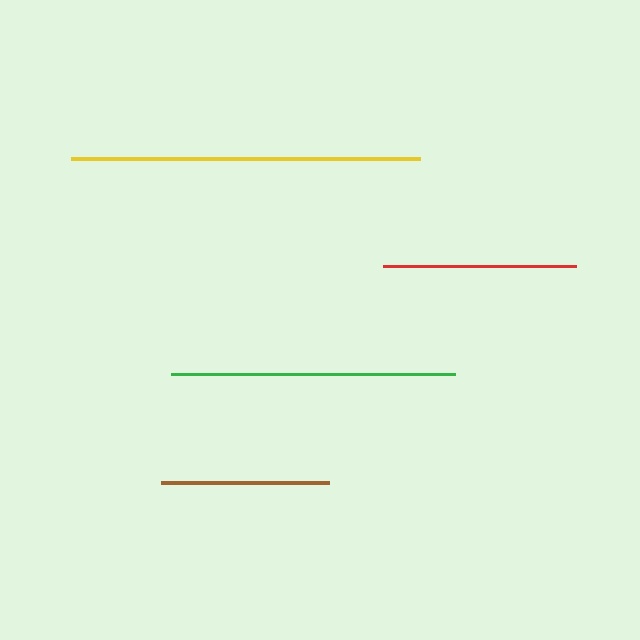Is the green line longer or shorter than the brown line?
The green line is longer than the brown line.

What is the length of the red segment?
The red segment is approximately 193 pixels long.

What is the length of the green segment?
The green segment is approximately 284 pixels long.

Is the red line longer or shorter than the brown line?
The red line is longer than the brown line.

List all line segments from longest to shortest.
From longest to shortest: yellow, green, red, brown.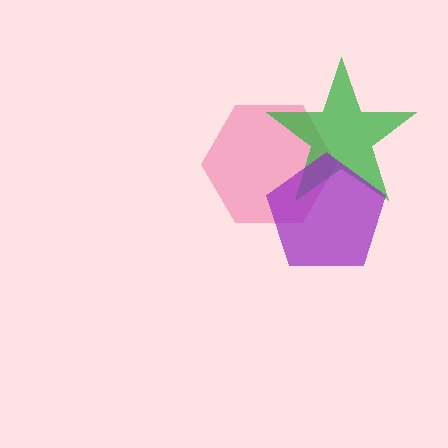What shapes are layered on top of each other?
The layered shapes are: a pink hexagon, a green star, a purple pentagon.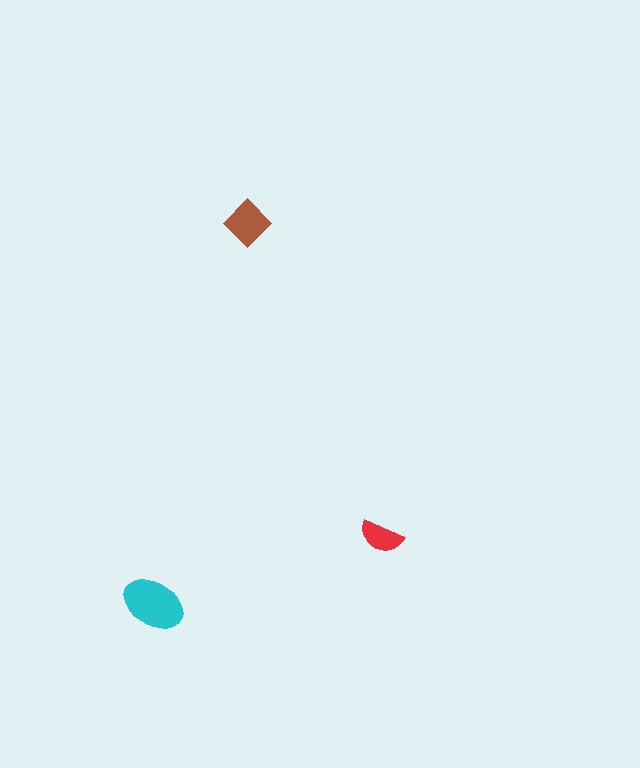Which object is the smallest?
The red semicircle.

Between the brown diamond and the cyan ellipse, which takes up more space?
The cyan ellipse.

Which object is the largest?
The cyan ellipse.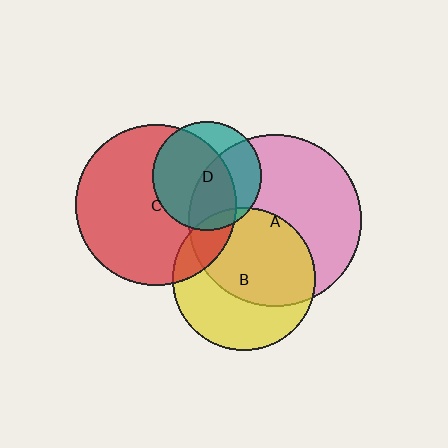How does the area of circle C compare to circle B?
Approximately 1.3 times.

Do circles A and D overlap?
Yes.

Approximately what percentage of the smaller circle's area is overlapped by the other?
Approximately 50%.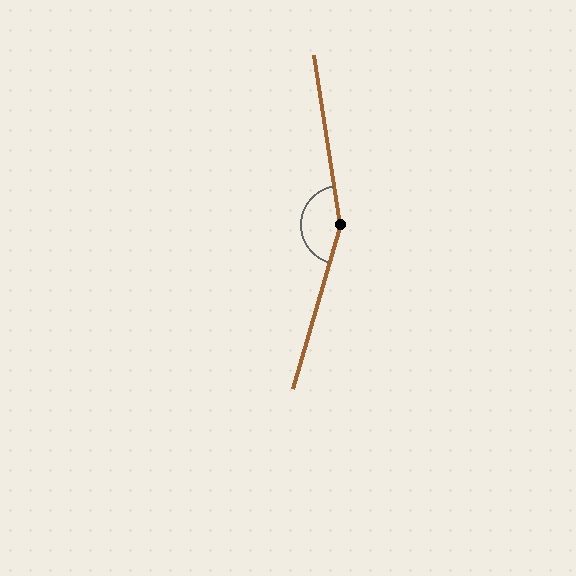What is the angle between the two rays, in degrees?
Approximately 155 degrees.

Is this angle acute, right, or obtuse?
It is obtuse.